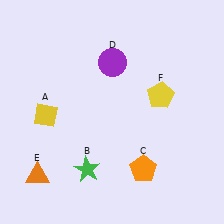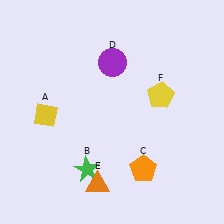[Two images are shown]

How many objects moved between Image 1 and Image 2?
1 object moved between the two images.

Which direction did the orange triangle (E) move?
The orange triangle (E) moved right.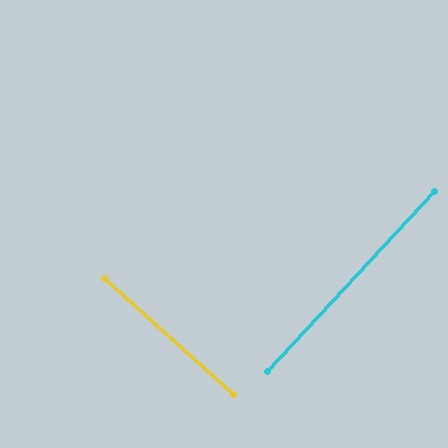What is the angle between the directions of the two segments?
Approximately 89 degrees.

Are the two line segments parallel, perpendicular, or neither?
Perpendicular — they meet at approximately 89°.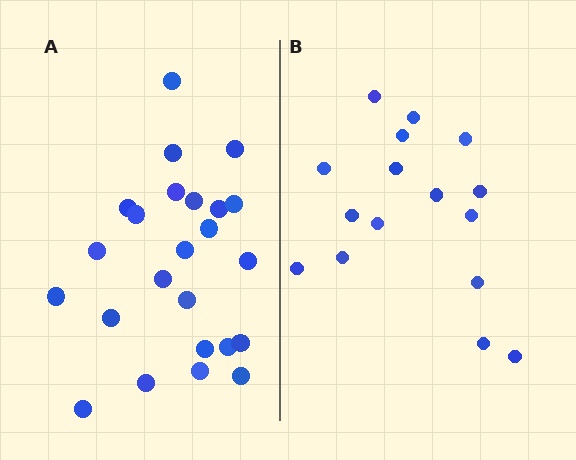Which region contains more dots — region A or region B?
Region A (the left region) has more dots.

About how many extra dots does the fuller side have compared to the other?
Region A has roughly 8 or so more dots than region B.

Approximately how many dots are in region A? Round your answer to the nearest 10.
About 20 dots. (The exact count is 24, which rounds to 20.)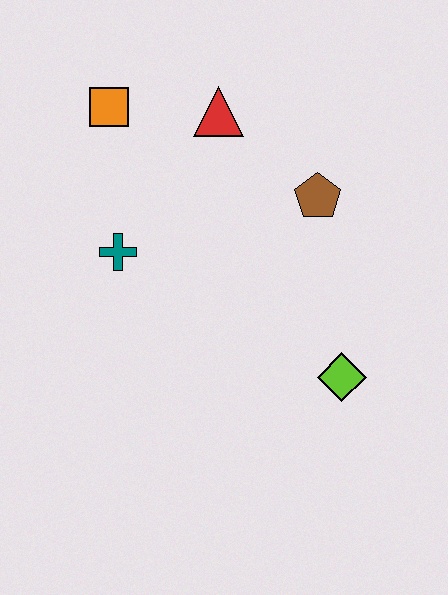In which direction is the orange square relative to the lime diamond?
The orange square is above the lime diamond.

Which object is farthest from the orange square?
The lime diamond is farthest from the orange square.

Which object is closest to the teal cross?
The orange square is closest to the teal cross.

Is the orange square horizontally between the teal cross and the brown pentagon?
No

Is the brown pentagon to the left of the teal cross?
No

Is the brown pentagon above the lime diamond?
Yes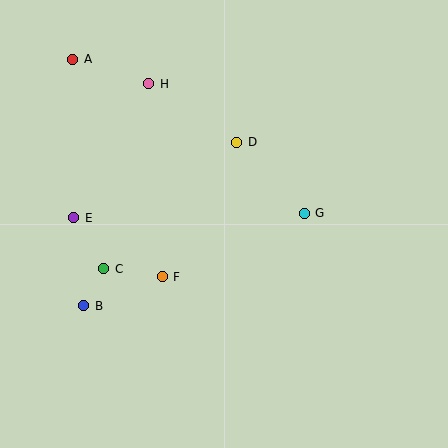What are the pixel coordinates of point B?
Point B is at (84, 306).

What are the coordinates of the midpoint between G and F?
The midpoint between G and F is at (233, 245).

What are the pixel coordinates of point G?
Point G is at (304, 213).